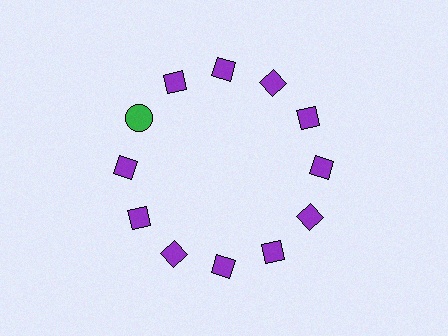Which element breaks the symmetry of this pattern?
The green circle at roughly the 10 o'clock position breaks the symmetry. All other shapes are purple diamonds.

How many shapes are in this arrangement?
There are 12 shapes arranged in a ring pattern.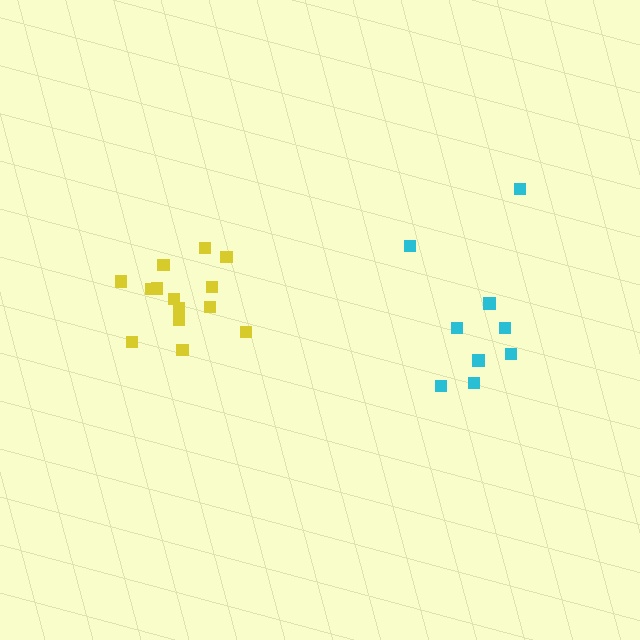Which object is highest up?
The yellow cluster is topmost.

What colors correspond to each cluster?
The clusters are colored: cyan, yellow.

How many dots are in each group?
Group 1: 9 dots, Group 2: 14 dots (23 total).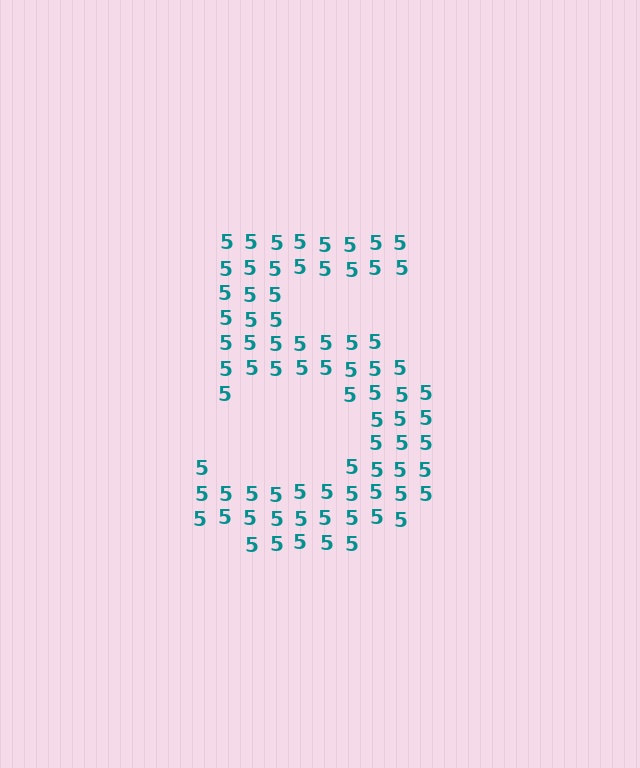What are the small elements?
The small elements are digit 5's.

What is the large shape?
The large shape is the digit 5.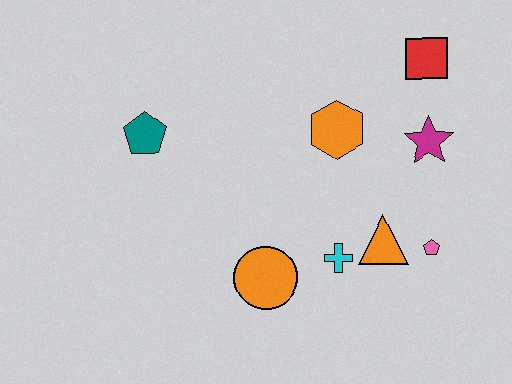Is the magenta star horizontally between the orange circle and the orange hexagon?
No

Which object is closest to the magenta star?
The red square is closest to the magenta star.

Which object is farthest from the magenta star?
The teal pentagon is farthest from the magenta star.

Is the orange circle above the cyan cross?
No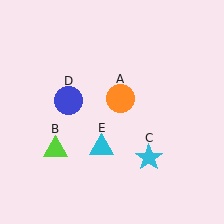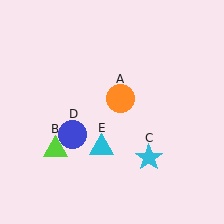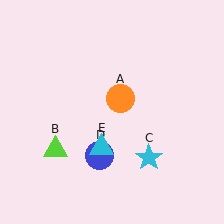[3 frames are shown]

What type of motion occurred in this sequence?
The blue circle (object D) rotated counterclockwise around the center of the scene.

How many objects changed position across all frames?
1 object changed position: blue circle (object D).